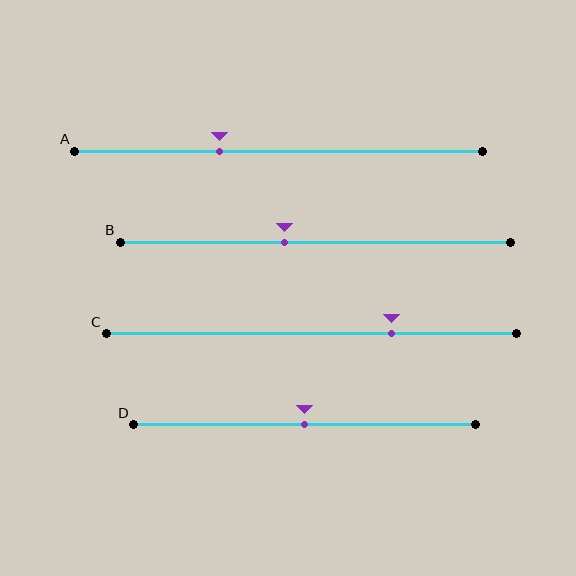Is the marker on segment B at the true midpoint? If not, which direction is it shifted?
No, the marker on segment B is shifted to the left by about 8% of the segment length.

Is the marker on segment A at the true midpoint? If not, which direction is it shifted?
No, the marker on segment A is shifted to the left by about 15% of the segment length.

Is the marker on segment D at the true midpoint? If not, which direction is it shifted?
Yes, the marker on segment D is at the true midpoint.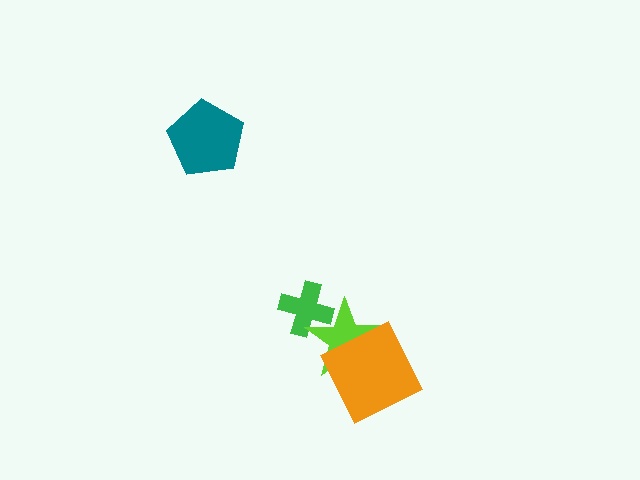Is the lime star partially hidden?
Yes, it is partially covered by another shape.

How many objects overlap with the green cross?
1 object overlaps with the green cross.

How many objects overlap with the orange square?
1 object overlaps with the orange square.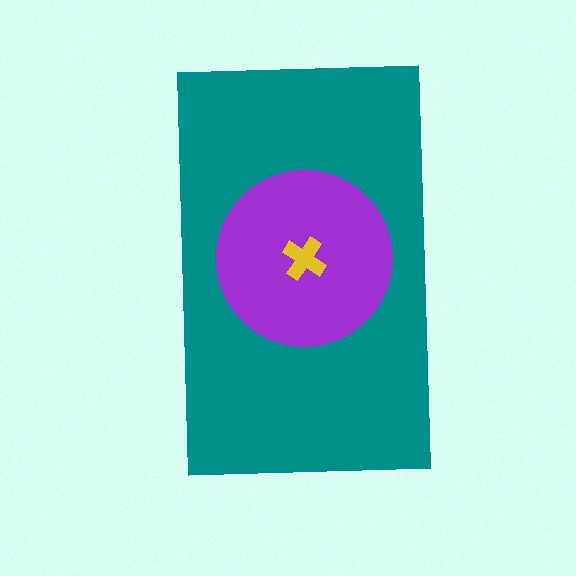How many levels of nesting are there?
3.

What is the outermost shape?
The teal rectangle.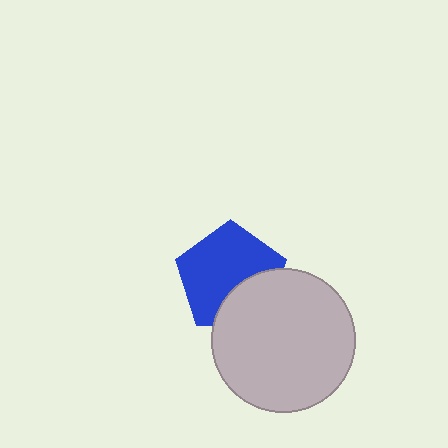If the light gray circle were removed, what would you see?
You would see the complete blue pentagon.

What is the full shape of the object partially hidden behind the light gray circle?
The partially hidden object is a blue pentagon.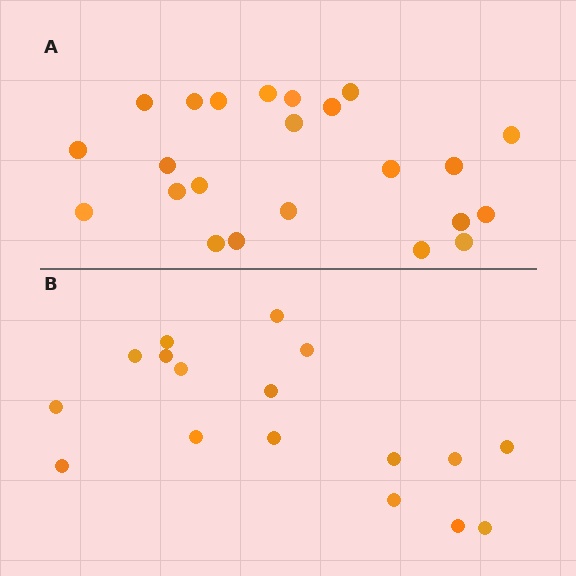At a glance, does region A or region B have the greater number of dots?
Region A (the top region) has more dots.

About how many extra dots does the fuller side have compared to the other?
Region A has about 6 more dots than region B.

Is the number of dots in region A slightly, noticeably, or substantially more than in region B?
Region A has noticeably more, but not dramatically so. The ratio is roughly 1.4 to 1.